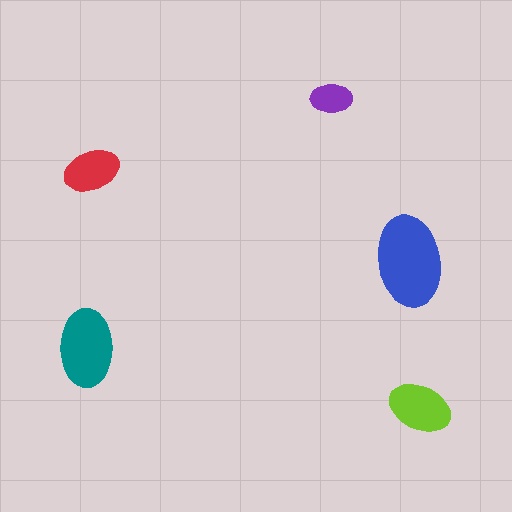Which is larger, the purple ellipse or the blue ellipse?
The blue one.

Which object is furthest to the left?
The teal ellipse is leftmost.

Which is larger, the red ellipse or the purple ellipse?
The red one.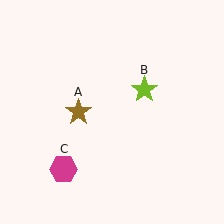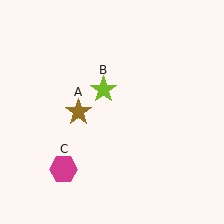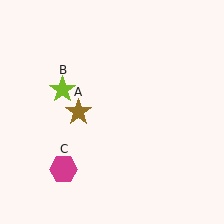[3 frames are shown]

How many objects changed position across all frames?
1 object changed position: lime star (object B).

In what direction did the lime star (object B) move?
The lime star (object B) moved left.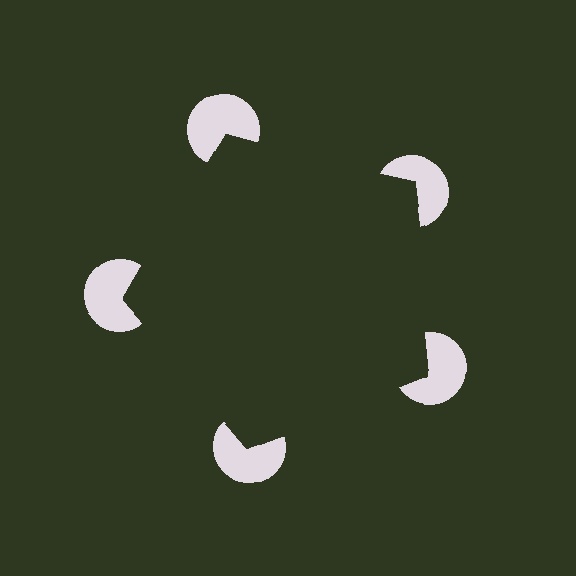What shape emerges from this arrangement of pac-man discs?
An illusory pentagon — its edges are inferred from the aligned wedge cuts in the pac-man discs, not physically drawn.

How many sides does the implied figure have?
5 sides.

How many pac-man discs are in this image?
There are 5 — one at each vertex of the illusory pentagon.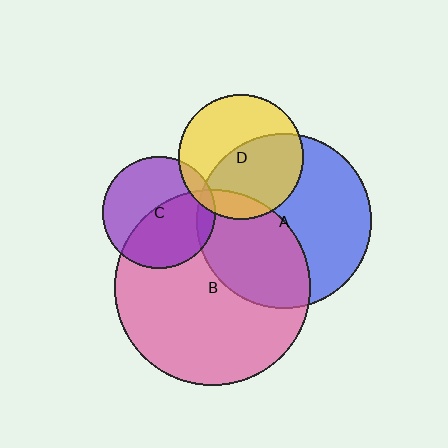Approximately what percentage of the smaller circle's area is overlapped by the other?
Approximately 40%.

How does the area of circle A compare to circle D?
Approximately 2.0 times.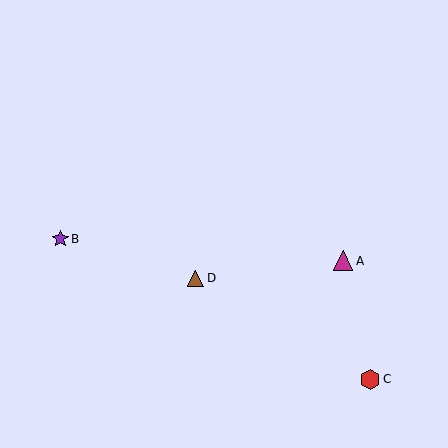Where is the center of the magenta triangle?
The center of the magenta triangle is at (343, 261).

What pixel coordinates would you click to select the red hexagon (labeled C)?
Click at (370, 379) to select the red hexagon C.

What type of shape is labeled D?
Shape D is a brown triangle.